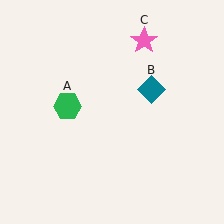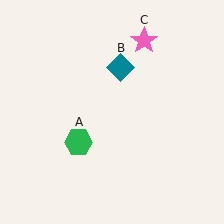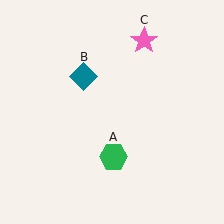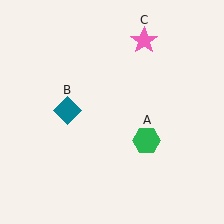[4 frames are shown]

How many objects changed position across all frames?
2 objects changed position: green hexagon (object A), teal diamond (object B).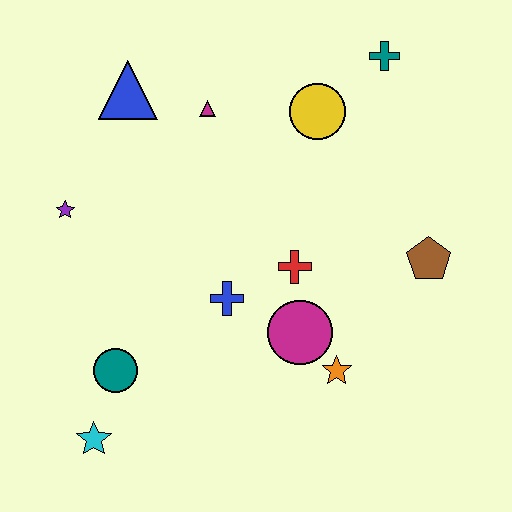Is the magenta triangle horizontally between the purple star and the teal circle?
No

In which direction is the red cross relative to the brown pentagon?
The red cross is to the left of the brown pentagon.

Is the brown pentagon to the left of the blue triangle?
No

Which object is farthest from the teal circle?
The teal cross is farthest from the teal circle.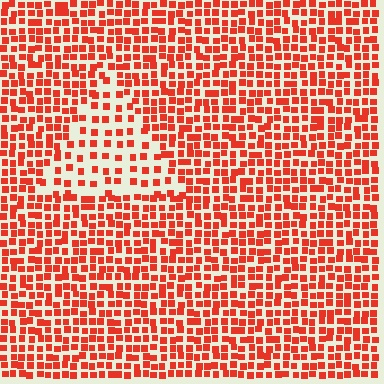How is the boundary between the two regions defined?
The boundary is defined by a change in element density (approximately 2.0x ratio). All elements are the same color, size, and shape.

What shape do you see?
I see a triangle.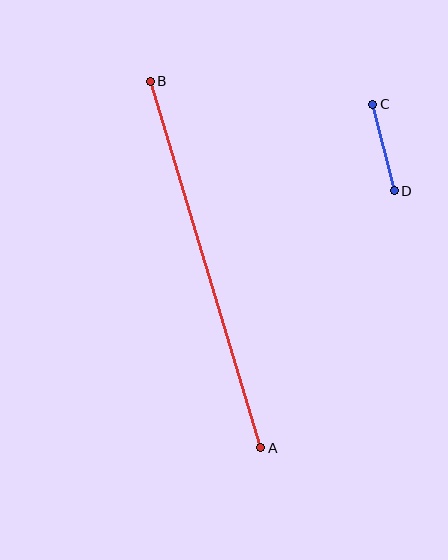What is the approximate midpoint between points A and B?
The midpoint is at approximately (206, 264) pixels.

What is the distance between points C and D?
The distance is approximately 89 pixels.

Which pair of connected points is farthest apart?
Points A and B are farthest apart.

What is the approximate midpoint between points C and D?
The midpoint is at approximately (384, 147) pixels.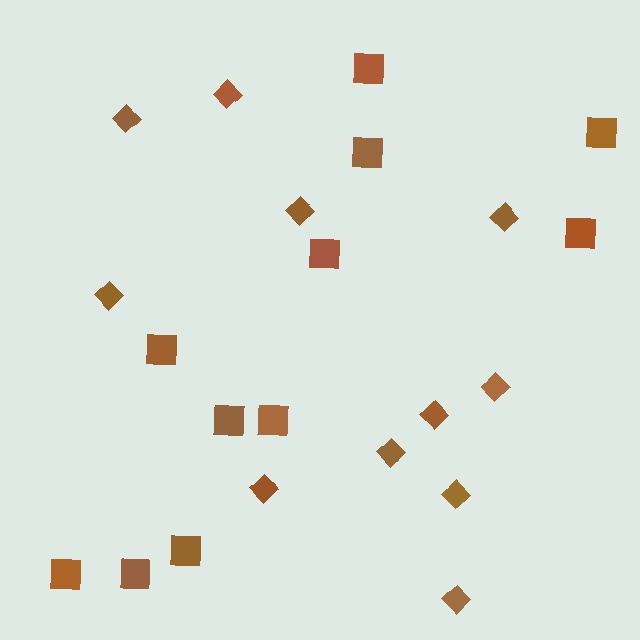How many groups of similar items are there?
There are 2 groups: one group of diamonds (11) and one group of squares (11).